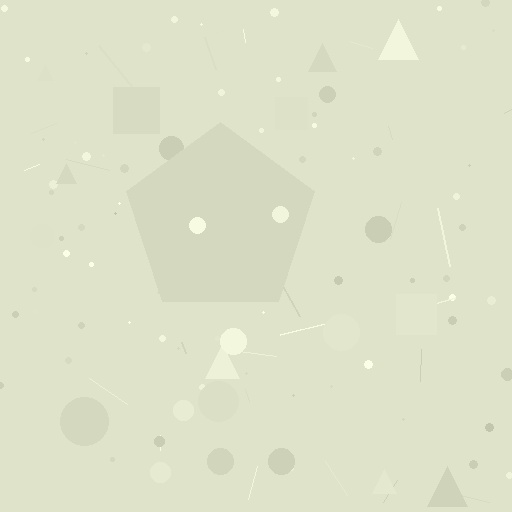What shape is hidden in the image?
A pentagon is hidden in the image.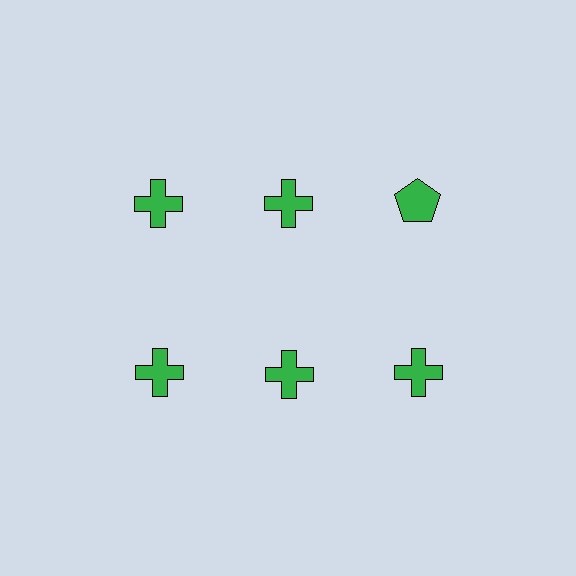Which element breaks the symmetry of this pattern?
The green pentagon in the top row, center column breaks the symmetry. All other shapes are green crosses.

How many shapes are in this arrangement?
There are 6 shapes arranged in a grid pattern.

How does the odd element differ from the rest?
It has a different shape: pentagon instead of cross.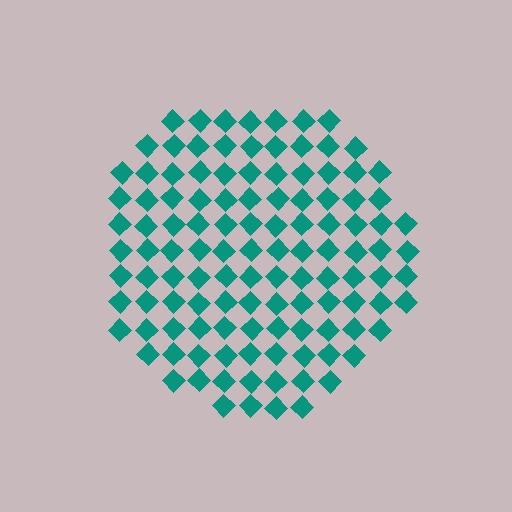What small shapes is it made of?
It is made of small diamonds.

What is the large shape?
The large shape is a circle.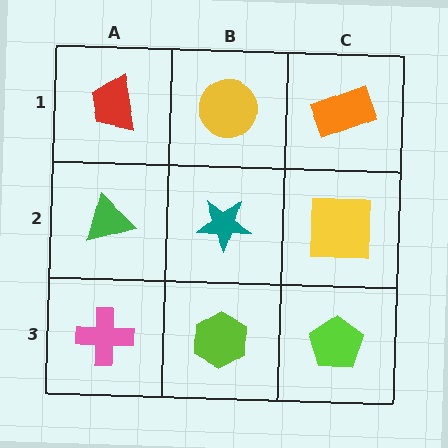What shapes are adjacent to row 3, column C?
A yellow square (row 2, column C), a lime hexagon (row 3, column B).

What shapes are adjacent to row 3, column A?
A green triangle (row 2, column A), a lime hexagon (row 3, column B).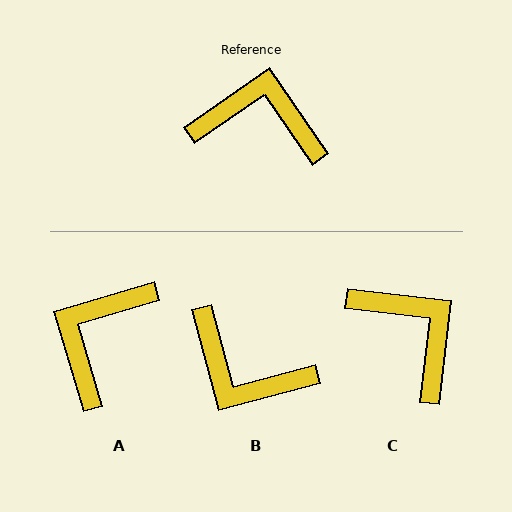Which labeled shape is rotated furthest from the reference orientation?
B, about 160 degrees away.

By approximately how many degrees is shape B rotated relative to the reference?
Approximately 160 degrees counter-clockwise.